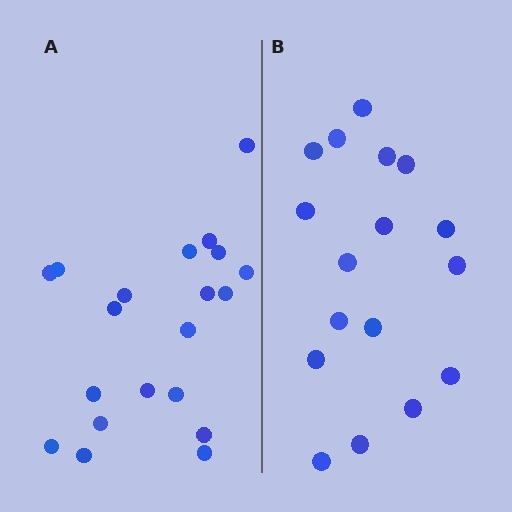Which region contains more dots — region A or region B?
Region A (the left region) has more dots.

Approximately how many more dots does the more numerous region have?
Region A has just a few more — roughly 2 or 3 more dots than region B.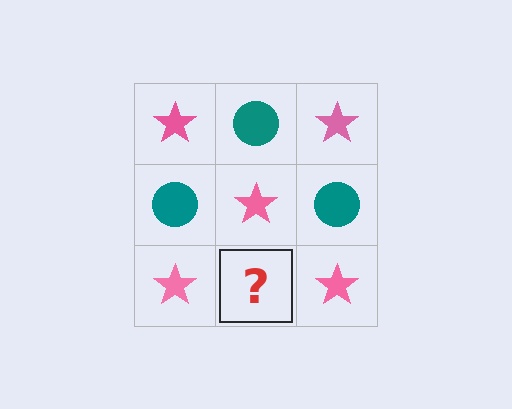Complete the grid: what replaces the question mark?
The question mark should be replaced with a teal circle.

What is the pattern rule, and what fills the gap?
The rule is that it alternates pink star and teal circle in a checkerboard pattern. The gap should be filled with a teal circle.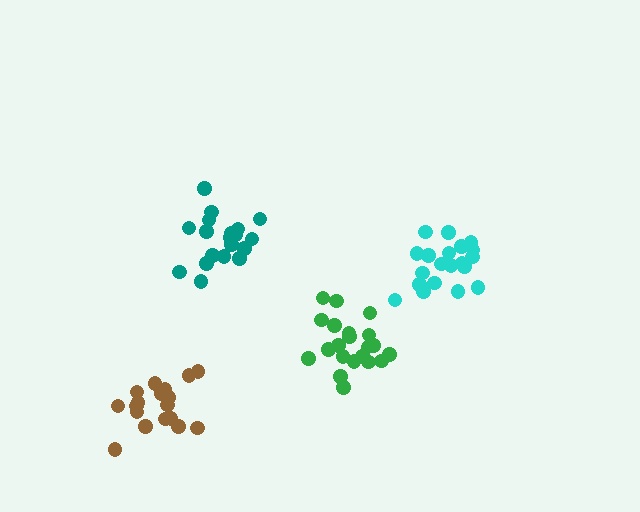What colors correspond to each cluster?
The clusters are colored: brown, cyan, teal, green.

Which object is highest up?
The teal cluster is topmost.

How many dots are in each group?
Group 1: 18 dots, Group 2: 21 dots, Group 3: 19 dots, Group 4: 21 dots (79 total).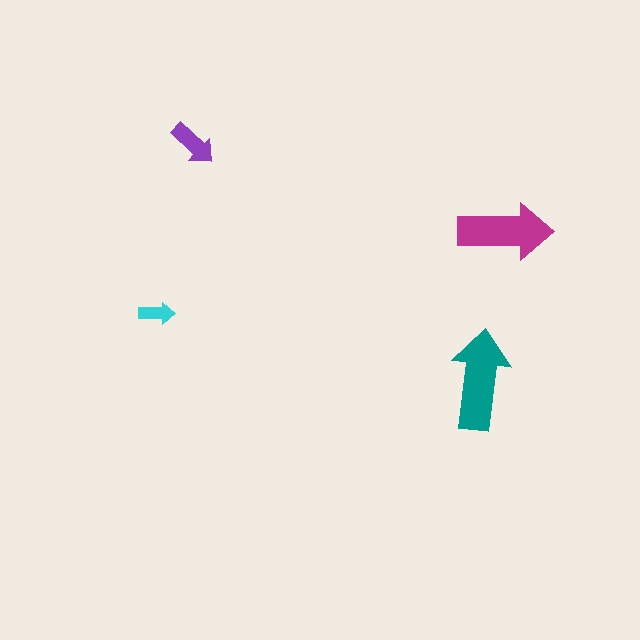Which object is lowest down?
The teal arrow is bottommost.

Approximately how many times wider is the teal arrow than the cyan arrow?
About 3 times wider.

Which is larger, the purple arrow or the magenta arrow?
The magenta one.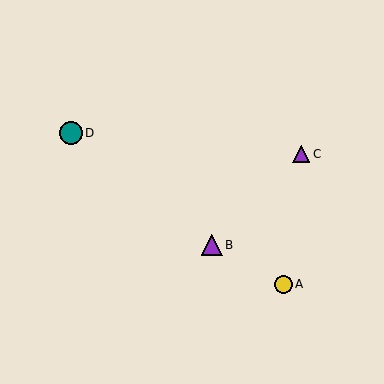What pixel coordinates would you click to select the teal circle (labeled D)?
Click at (71, 133) to select the teal circle D.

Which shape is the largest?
The teal circle (labeled D) is the largest.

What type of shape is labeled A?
Shape A is a yellow circle.